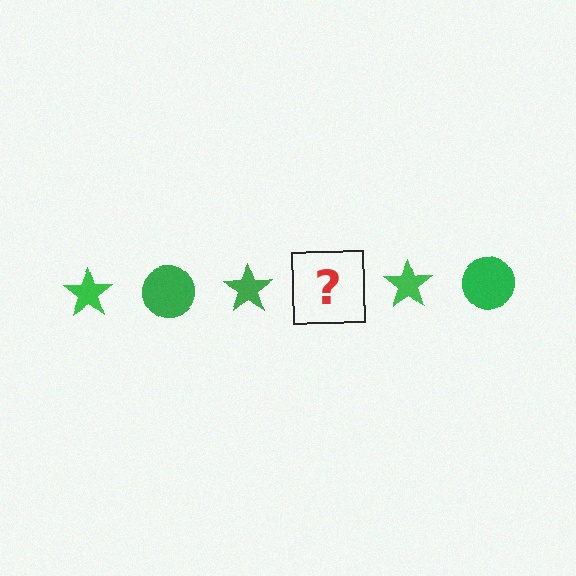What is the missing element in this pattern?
The missing element is a green circle.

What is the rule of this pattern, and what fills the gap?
The rule is that the pattern cycles through star, circle shapes in green. The gap should be filled with a green circle.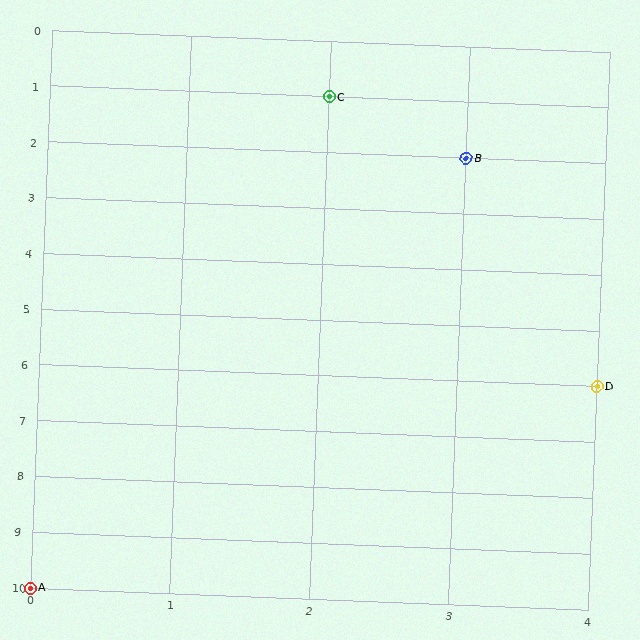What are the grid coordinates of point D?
Point D is at grid coordinates (4, 6).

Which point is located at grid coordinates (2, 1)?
Point C is at (2, 1).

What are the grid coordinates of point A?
Point A is at grid coordinates (0, 10).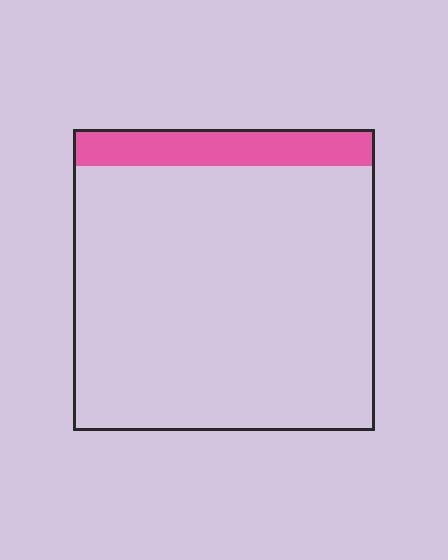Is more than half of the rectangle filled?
No.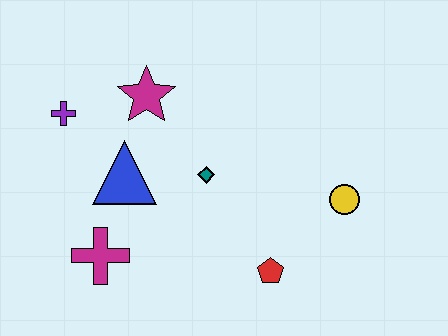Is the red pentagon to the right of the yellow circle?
No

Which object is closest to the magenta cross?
The blue triangle is closest to the magenta cross.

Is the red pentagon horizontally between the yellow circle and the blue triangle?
Yes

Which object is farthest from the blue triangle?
The yellow circle is farthest from the blue triangle.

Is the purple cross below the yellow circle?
No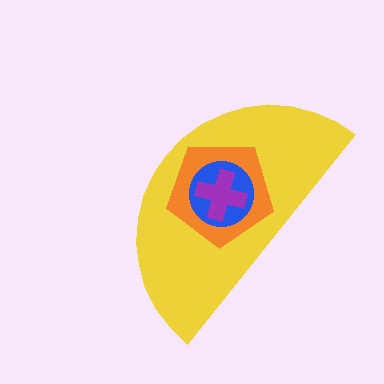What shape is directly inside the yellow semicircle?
The orange pentagon.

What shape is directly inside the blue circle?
The purple cross.